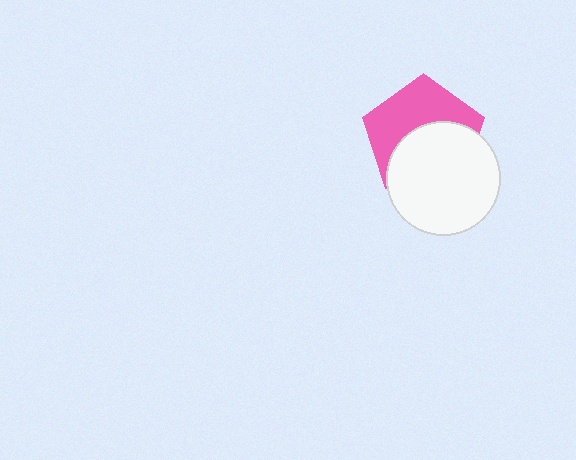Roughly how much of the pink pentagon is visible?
About half of it is visible (roughly 49%).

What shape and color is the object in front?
The object in front is a white circle.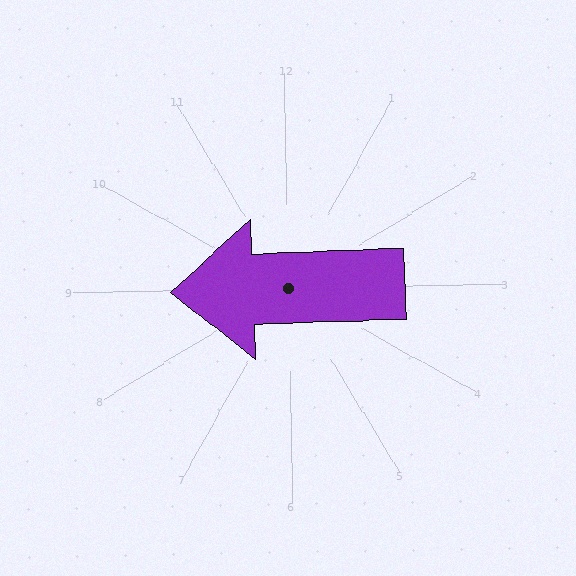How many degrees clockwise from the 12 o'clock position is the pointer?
Approximately 269 degrees.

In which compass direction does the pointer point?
West.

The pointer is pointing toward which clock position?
Roughly 9 o'clock.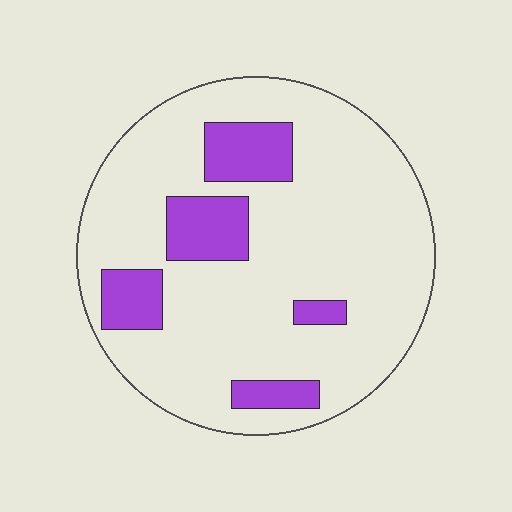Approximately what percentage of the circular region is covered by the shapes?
Approximately 20%.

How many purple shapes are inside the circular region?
5.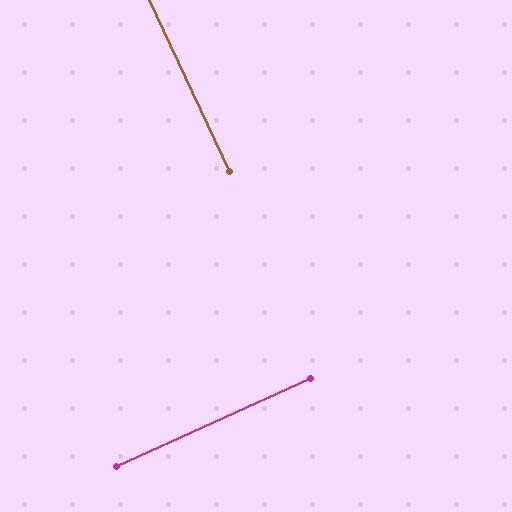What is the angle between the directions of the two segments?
Approximately 89 degrees.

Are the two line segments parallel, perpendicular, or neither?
Perpendicular — they meet at approximately 89°.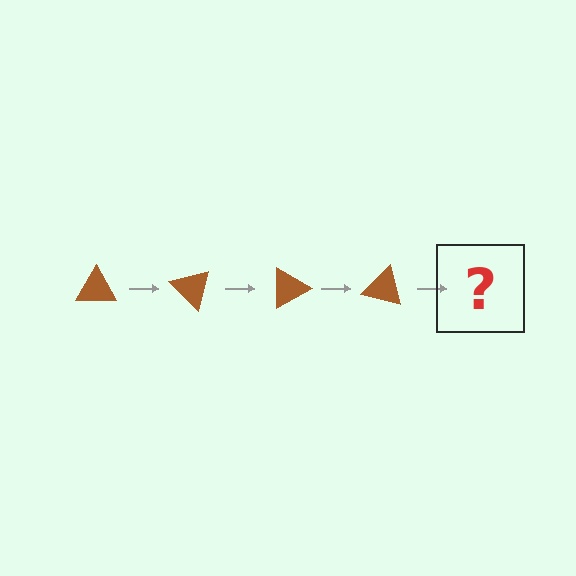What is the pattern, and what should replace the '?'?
The pattern is that the triangle rotates 45 degrees each step. The '?' should be a brown triangle rotated 180 degrees.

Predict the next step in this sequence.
The next step is a brown triangle rotated 180 degrees.